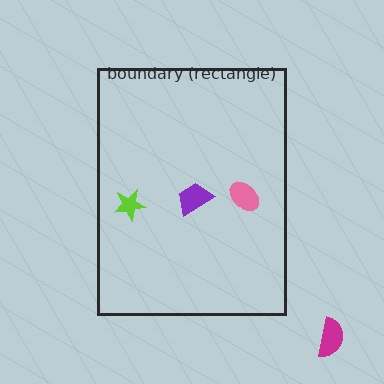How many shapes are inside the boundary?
3 inside, 1 outside.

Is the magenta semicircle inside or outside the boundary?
Outside.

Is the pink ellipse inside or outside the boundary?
Inside.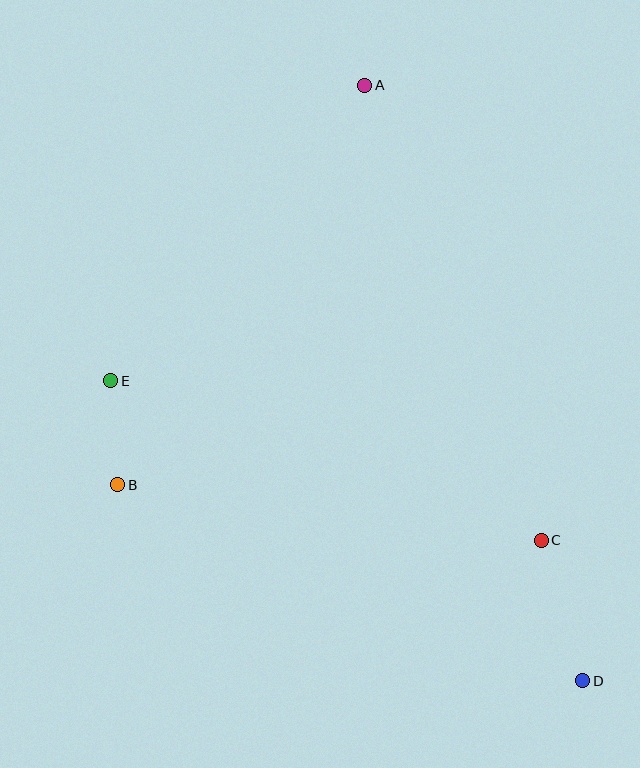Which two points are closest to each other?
Points B and E are closest to each other.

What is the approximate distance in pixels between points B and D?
The distance between B and D is approximately 504 pixels.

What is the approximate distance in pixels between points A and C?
The distance between A and C is approximately 488 pixels.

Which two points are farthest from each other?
Points A and D are farthest from each other.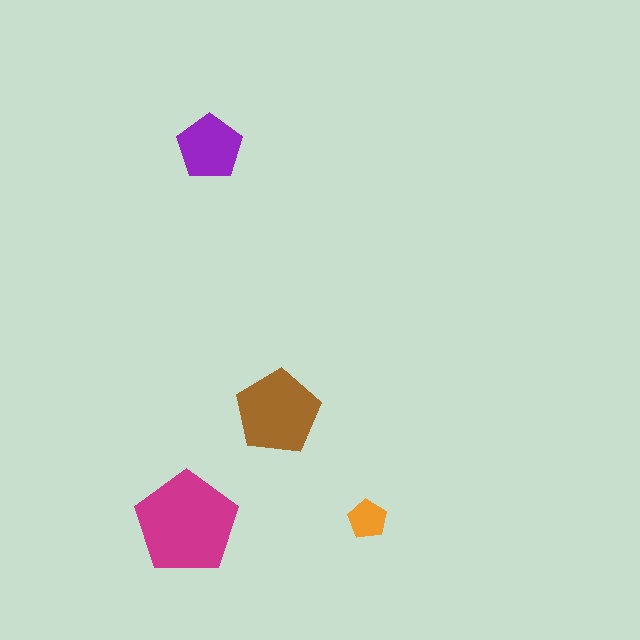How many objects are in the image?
There are 4 objects in the image.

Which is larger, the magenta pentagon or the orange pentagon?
The magenta one.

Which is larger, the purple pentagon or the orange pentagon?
The purple one.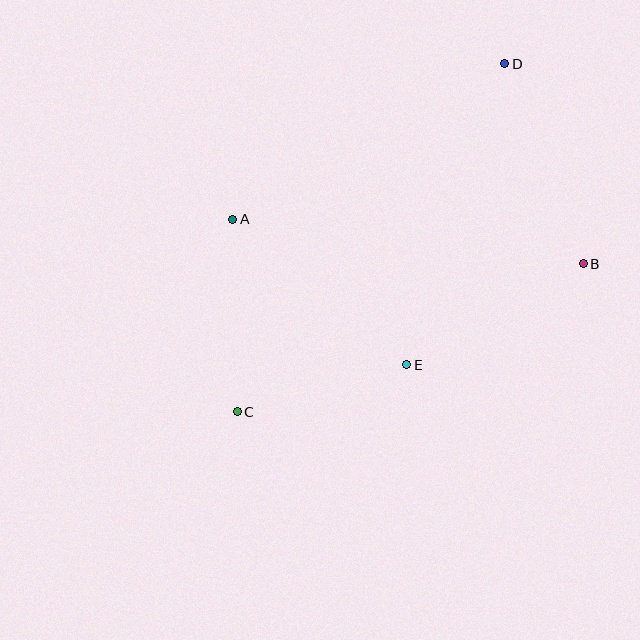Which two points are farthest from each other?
Points C and D are farthest from each other.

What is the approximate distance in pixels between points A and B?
The distance between A and B is approximately 353 pixels.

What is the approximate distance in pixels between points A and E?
The distance between A and E is approximately 227 pixels.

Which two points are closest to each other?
Points C and E are closest to each other.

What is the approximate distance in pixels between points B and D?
The distance between B and D is approximately 215 pixels.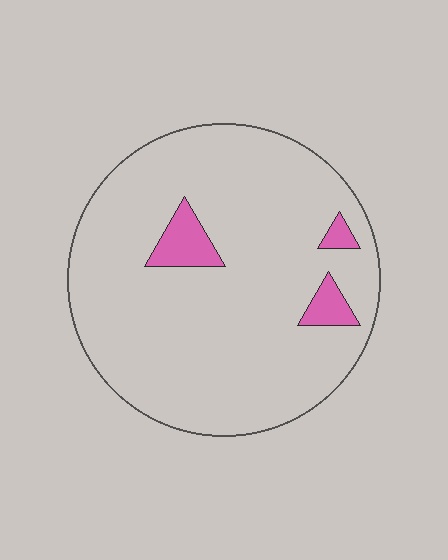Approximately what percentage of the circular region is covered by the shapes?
Approximately 5%.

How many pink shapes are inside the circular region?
3.